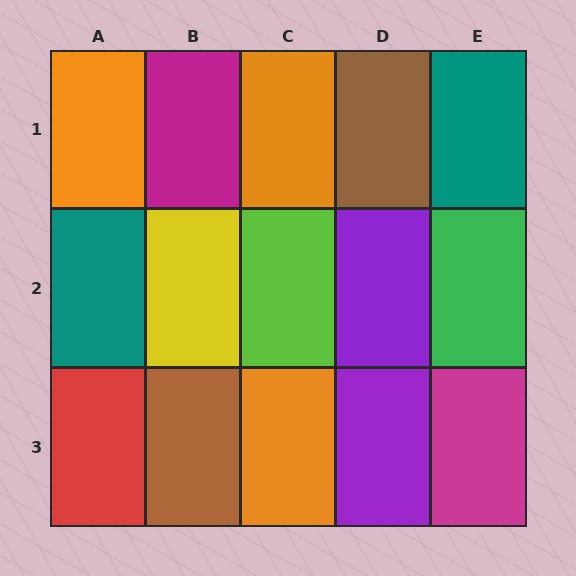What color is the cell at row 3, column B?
Brown.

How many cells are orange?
3 cells are orange.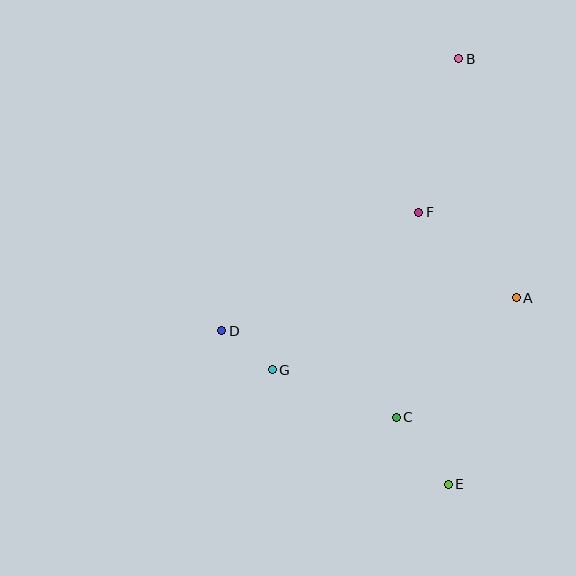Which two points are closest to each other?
Points D and G are closest to each other.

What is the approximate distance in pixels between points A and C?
The distance between A and C is approximately 170 pixels.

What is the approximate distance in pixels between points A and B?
The distance between A and B is approximately 246 pixels.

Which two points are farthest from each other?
Points B and E are farthest from each other.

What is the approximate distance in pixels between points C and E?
The distance between C and E is approximately 85 pixels.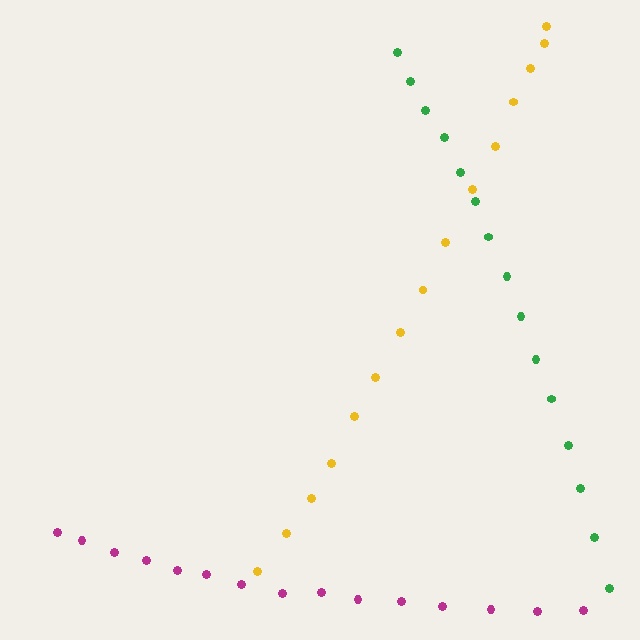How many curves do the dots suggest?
There are 3 distinct paths.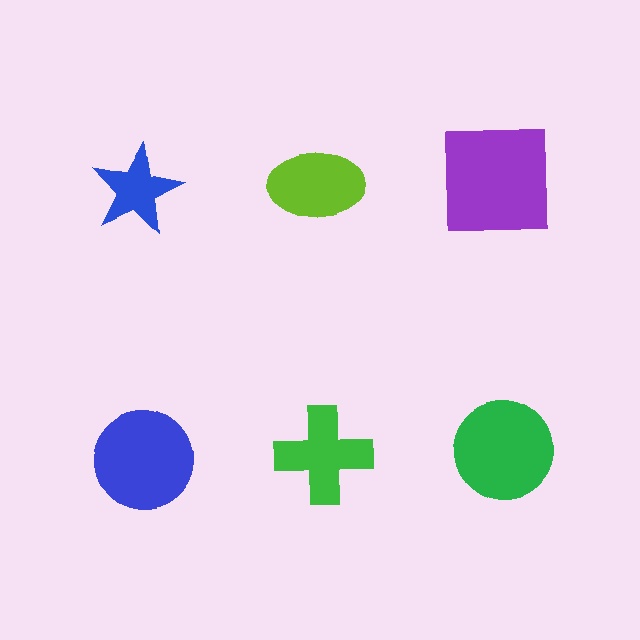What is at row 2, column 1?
A blue circle.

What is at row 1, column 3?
A purple square.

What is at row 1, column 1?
A blue star.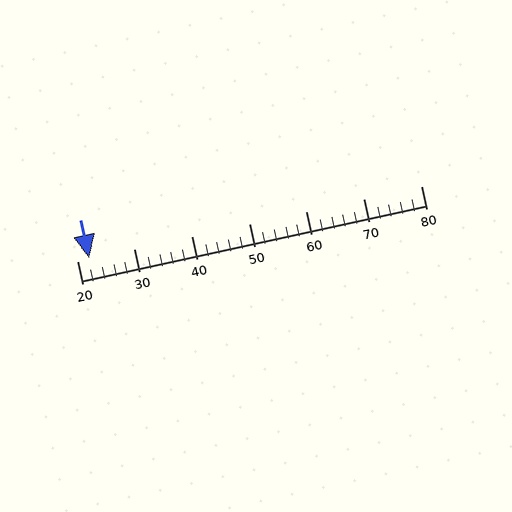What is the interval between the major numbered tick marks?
The major tick marks are spaced 10 units apart.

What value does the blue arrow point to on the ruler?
The blue arrow points to approximately 22.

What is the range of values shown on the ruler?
The ruler shows values from 20 to 80.